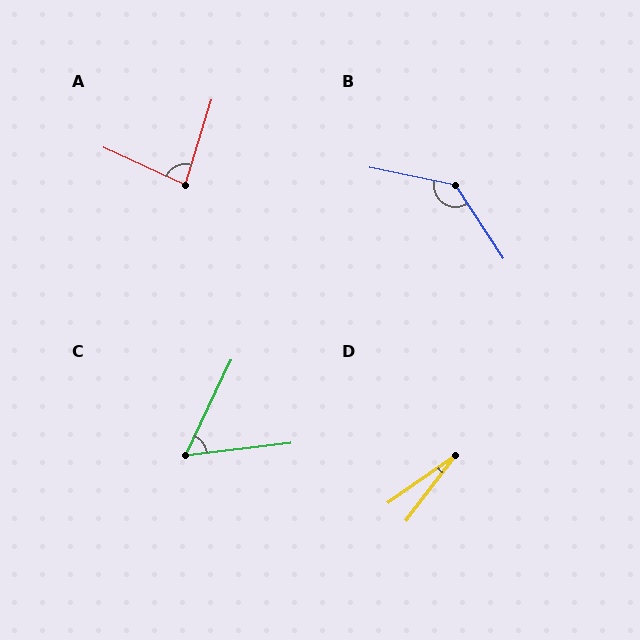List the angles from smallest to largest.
D (18°), C (58°), A (82°), B (135°).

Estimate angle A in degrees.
Approximately 82 degrees.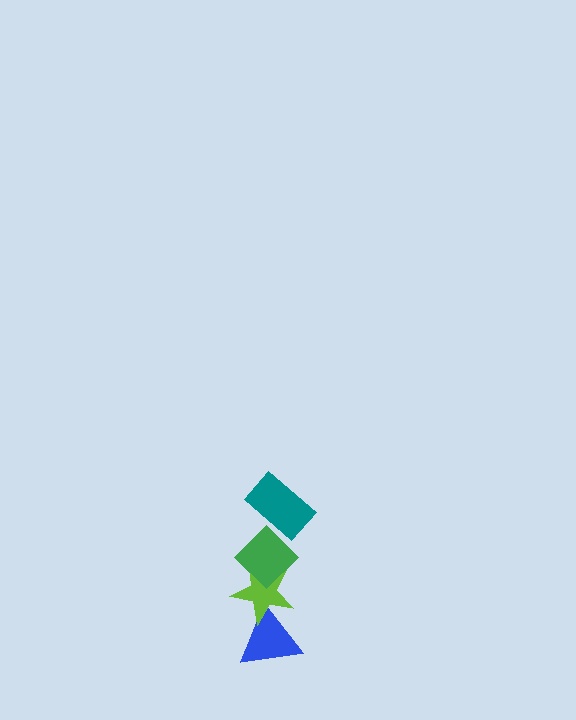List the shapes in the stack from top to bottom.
From top to bottom: the teal rectangle, the green diamond, the lime star, the blue triangle.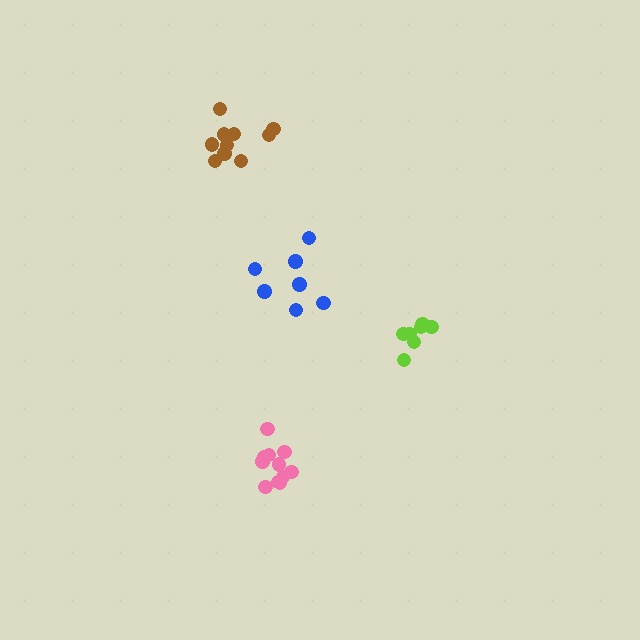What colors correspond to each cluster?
The clusters are colored: blue, pink, brown, lime.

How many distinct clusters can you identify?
There are 4 distinct clusters.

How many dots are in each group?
Group 1: 7 dots, Group 2: 11 dots, Group 3: 10 dots, Group 4: 7 dots (35 total).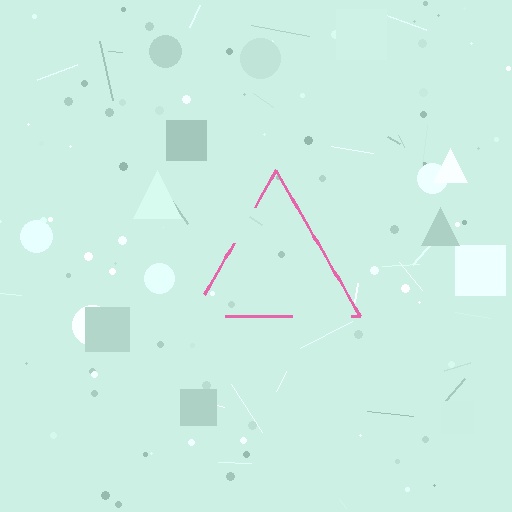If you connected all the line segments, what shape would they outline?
They would outline a triangle.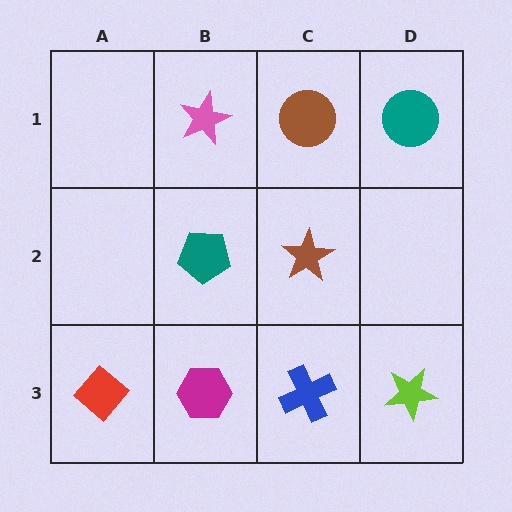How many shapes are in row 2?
2 shapes.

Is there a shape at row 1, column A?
No, that cell is empty.